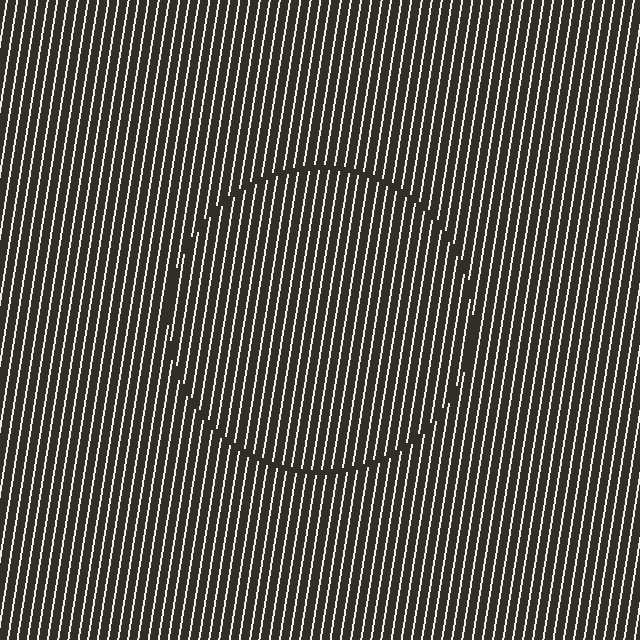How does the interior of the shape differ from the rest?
The interior of the shape contains the same grating, shifted by half a period — the contour is defined by the phase discontinuity where line-ends from the inner and outer gratings abut.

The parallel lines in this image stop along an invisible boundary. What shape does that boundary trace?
An illusory circle. The interior of the shape contains the same grating, shifted by half a period — the contour is defined by the phase discontinuity where line-ends from the inner and outer gratings abut.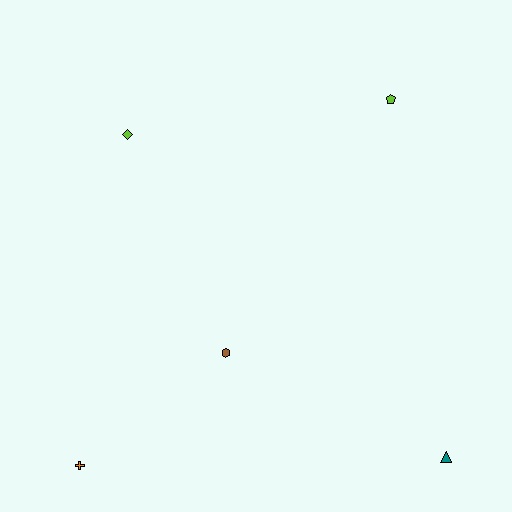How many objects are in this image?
There are 5 objects.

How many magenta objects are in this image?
There are no magenta objects.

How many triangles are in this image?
There is 1 triangle.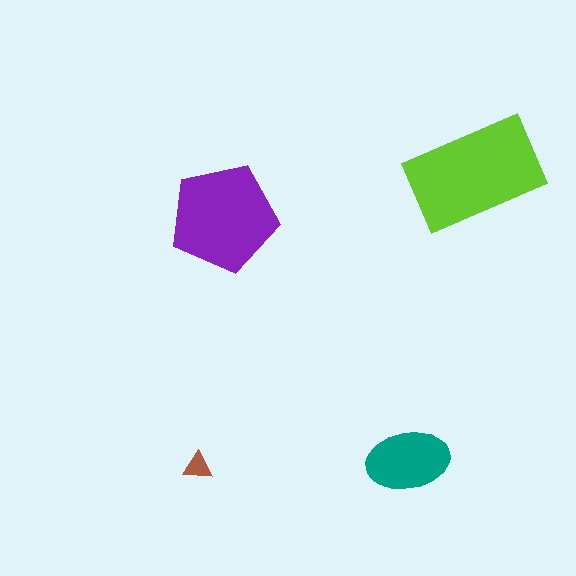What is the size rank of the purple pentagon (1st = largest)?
2nd.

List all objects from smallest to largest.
The brown triangle, the teal ellipse, the purple pentagon, the lime rectangle.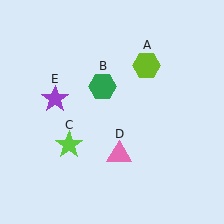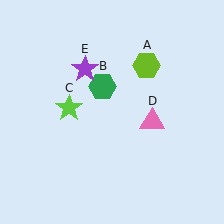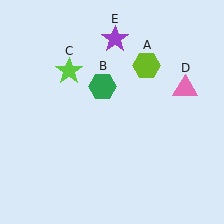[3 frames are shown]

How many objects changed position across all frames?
3 objects changed position: lime star (object C), pink triangle (object D), purple star (object E).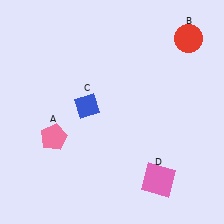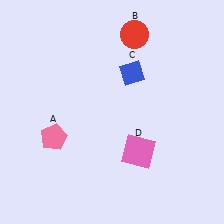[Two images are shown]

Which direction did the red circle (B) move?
The red circle (B) moved left.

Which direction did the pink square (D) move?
The pink square (D) moved up.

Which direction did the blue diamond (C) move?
The blue diamond (C) moved right.